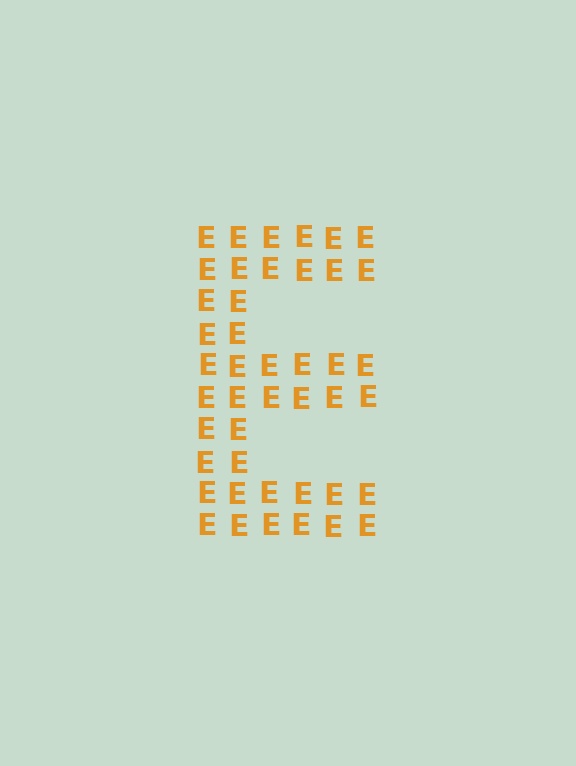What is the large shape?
The large shape is the letter E.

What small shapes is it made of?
It is made of small letter E's.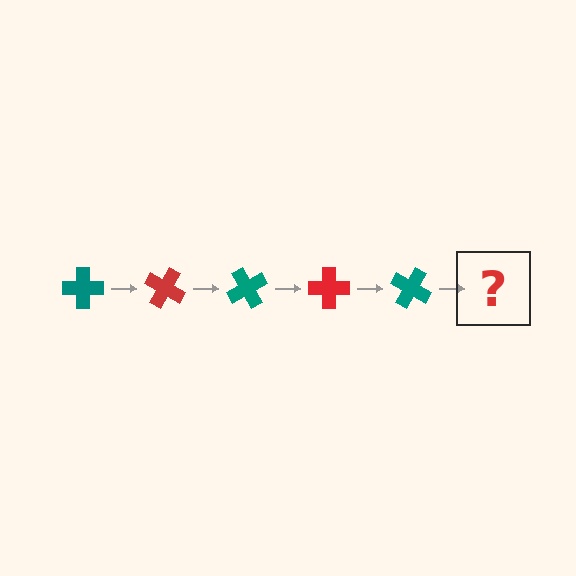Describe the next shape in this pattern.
It should be a red cross, rotated 150 degrees from the start.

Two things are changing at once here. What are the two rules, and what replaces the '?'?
The two rules are that it rotates 30 degrees each step and the color cycles through teal and red. The '?' should be a red cross, rotated 150 degrees from the start.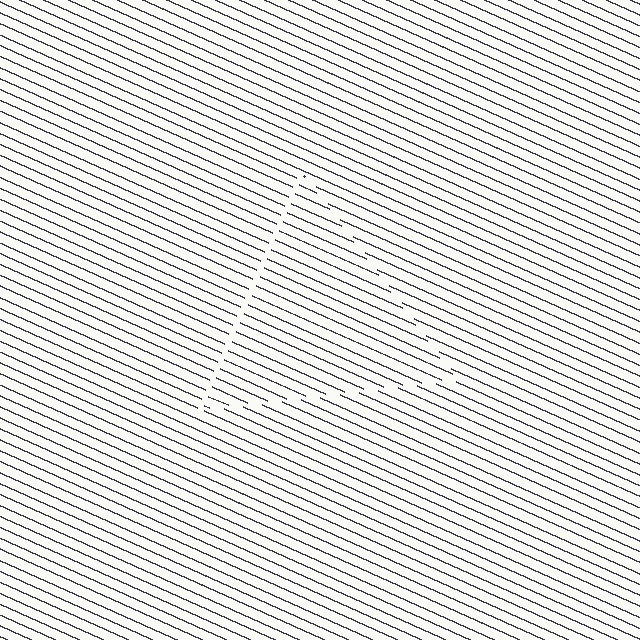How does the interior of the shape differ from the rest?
The interior of the shape contains the same grating, shifted by half a period — the contour is defined by the phase discontinuity where line-ends from the inner and outer gratings abut.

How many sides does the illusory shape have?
3 sides — the line-ends trace a triangle.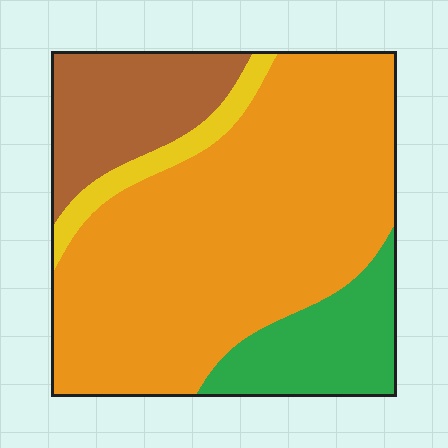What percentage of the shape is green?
Green covers about 15% of the shape.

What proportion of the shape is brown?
Brown covers around 15% of the shape.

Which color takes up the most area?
Orange, at roughly 65%.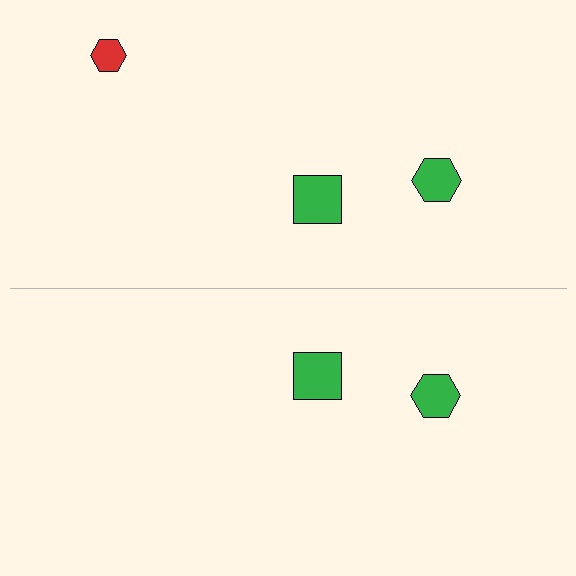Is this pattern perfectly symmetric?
No, the pattern is not perfectly symmetric. A red hexagon is missing from the bottom side.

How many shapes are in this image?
There are 5 shapes in this image.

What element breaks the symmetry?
A red hexagon is missing from the bottom side.